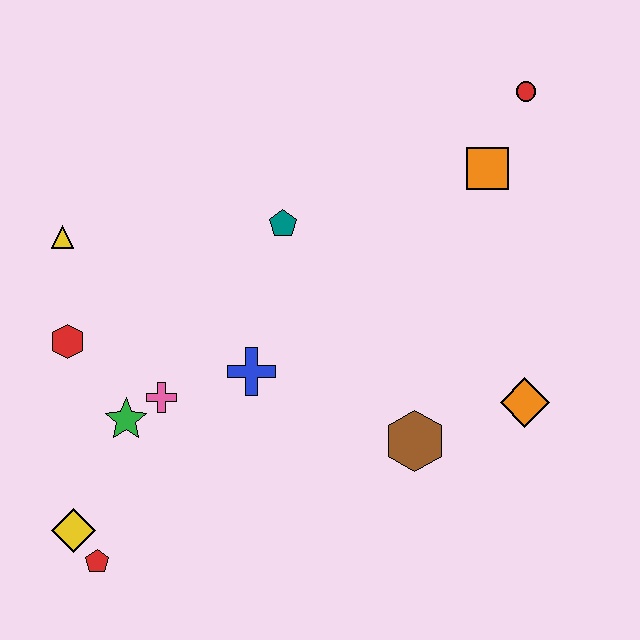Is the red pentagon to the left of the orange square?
Yes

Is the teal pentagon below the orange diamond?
No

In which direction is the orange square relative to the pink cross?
The orange square is to the right of the pink cross.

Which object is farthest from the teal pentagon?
The red pentagon is farthest from the teal pentagon.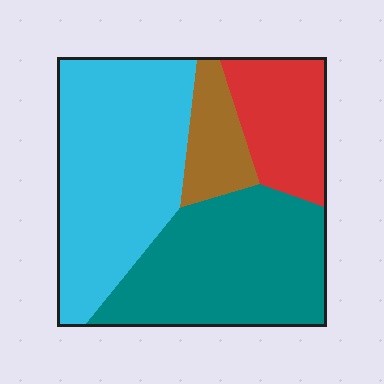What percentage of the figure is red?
Red takes up less than a quarter of the figure.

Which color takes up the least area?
Brown, at roughly 10%.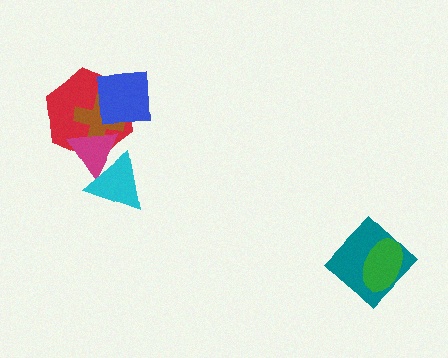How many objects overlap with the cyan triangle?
1 object overlaps with the cyan triangle.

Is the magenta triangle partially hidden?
Yes, it is partially covered by another shape.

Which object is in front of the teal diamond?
The green ellipse is in front of the teal diamond.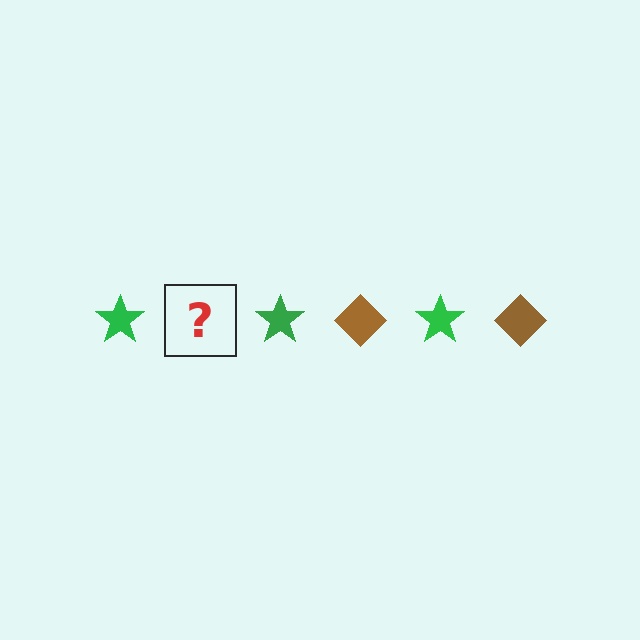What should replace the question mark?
The question mark should be replaced with a brown diamond.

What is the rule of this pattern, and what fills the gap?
The rule is that the pattern alternates between green star and brown diamond. The gap should be filled with a brown diamond.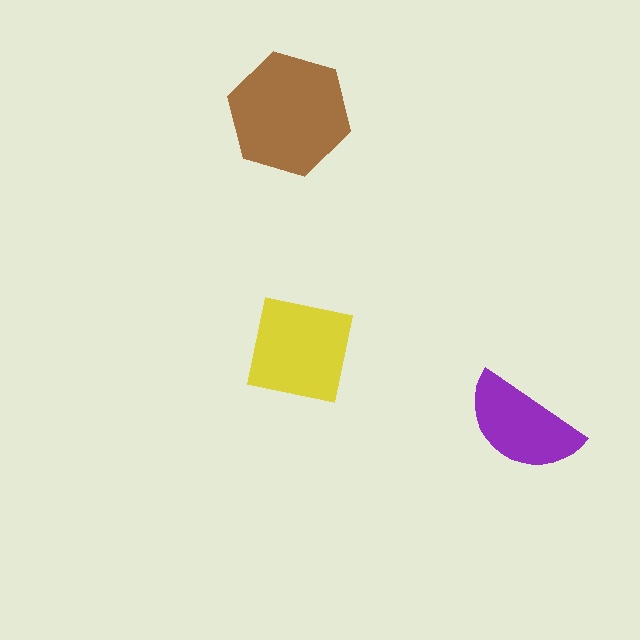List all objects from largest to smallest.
The brown hexagon, the yellow square, the purple semicircle.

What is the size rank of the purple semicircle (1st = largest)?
3rd.